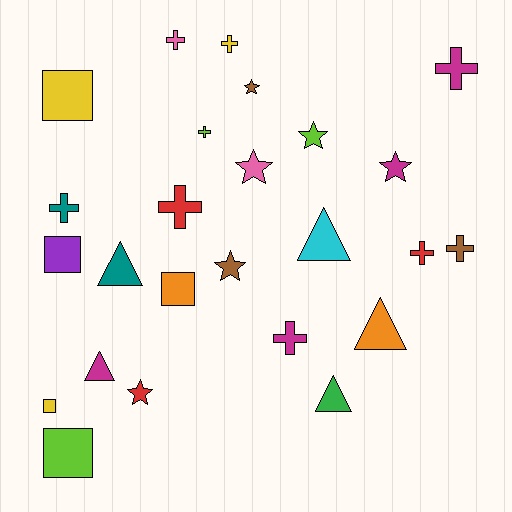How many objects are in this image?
There are 25 objects.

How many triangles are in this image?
There are 5 triangles.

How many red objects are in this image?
There are 3 red objects.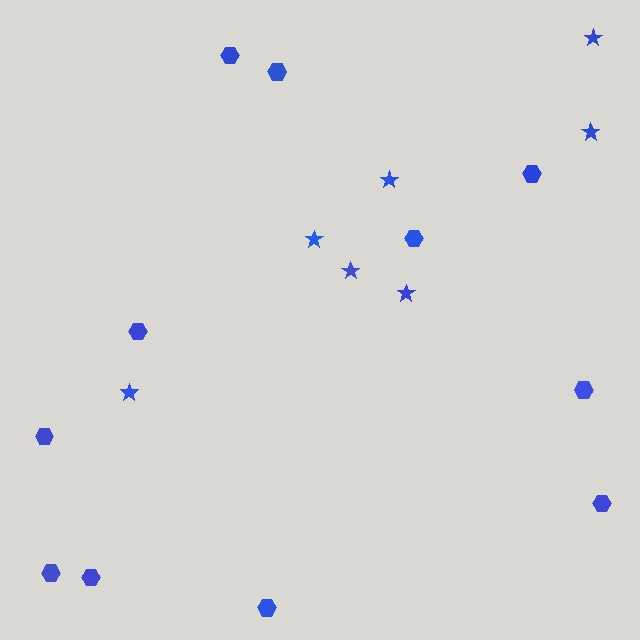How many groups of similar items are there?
There are 2 groups: one group of stars (7) and one group of hexagons (11).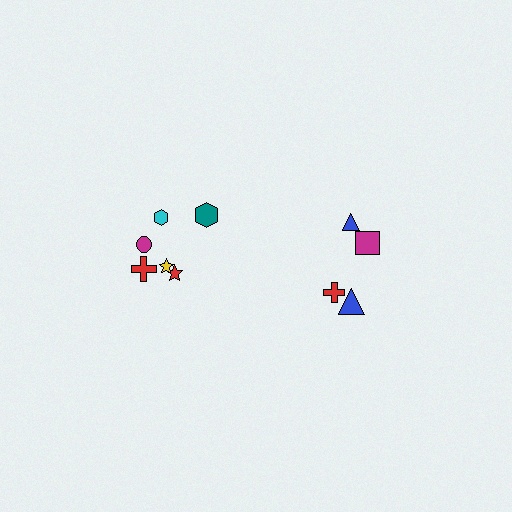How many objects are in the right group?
There are 4 objects.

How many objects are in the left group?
There are 6 objects.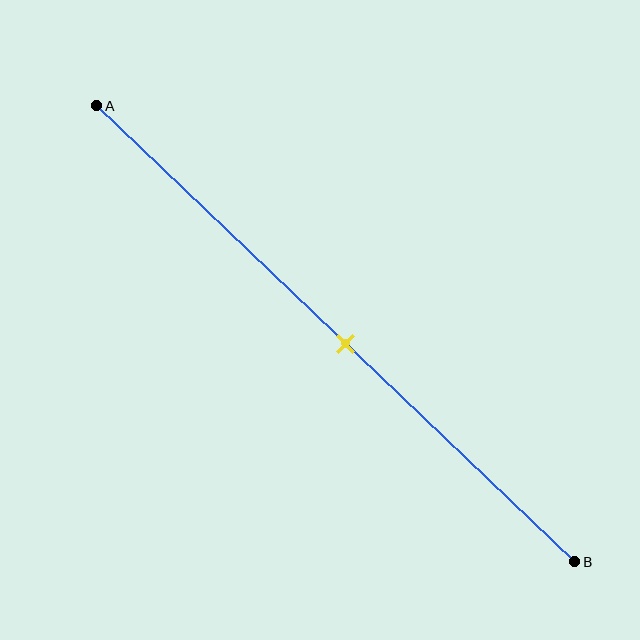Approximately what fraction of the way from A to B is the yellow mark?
The yellow mark is approximately 50% of the way from A to B.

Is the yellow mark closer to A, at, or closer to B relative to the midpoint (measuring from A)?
The yellow mark is approximately at the midpoint of segment AB.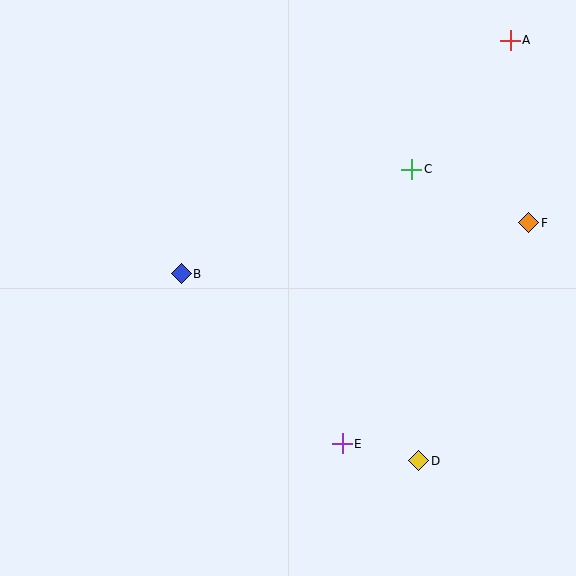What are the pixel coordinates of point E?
Point E is at (342, 444).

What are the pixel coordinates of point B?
Point B is at (181, 274).